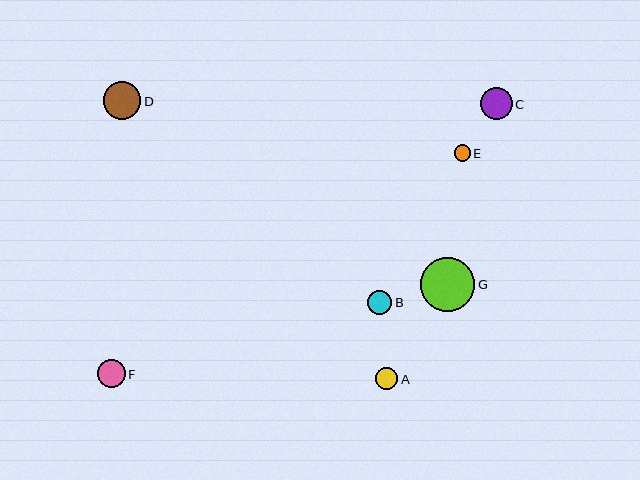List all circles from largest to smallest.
From largest to smallest: G, D, C, F, B, A, E.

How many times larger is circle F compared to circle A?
Circle F is approximately 1.3 times the size of circle A.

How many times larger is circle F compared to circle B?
Circle F is approximately 1.1 times the size of circle B.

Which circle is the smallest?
Circle E is the smallest with a size of approximately 16 pixels.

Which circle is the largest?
Circle G is the largest with a size of approximately 54 pixels.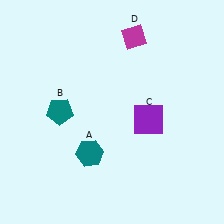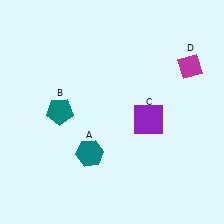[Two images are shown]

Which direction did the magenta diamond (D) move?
The magenta diamond (D) moved right.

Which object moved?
The magenta diamond (D) moved right.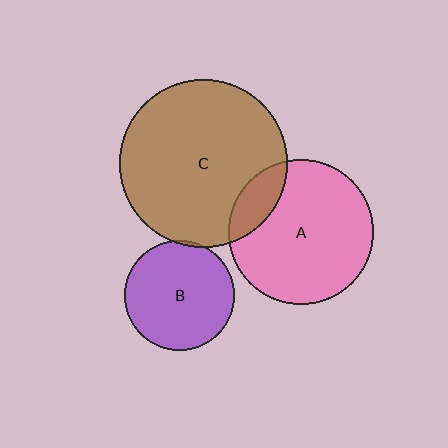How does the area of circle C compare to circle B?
Approximately 2.3 times.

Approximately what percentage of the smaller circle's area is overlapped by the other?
Approximately 15%.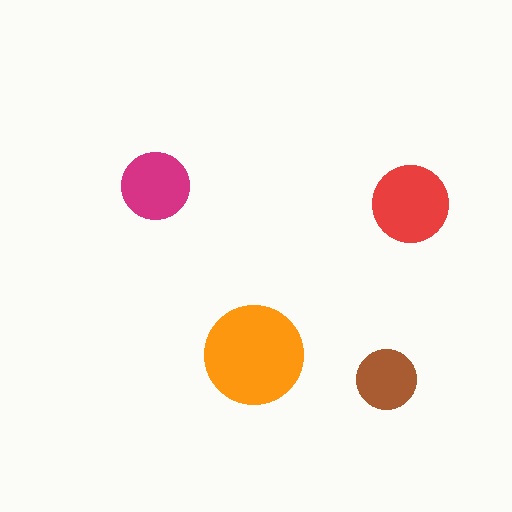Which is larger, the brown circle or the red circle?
The red one.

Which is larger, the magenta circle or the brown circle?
The magenta one.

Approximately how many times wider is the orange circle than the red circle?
About 1.5 times wider.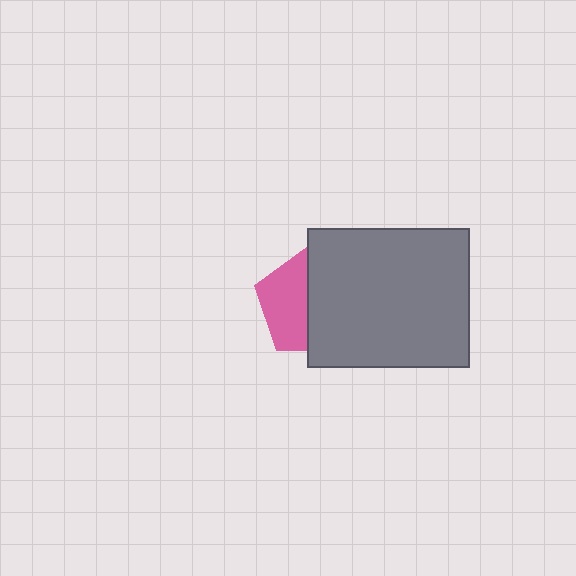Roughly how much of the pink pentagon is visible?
About half of it is visible (roughly 46%).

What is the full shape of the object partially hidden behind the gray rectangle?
The partially hidden object is a pink pentagon.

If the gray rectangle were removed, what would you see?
You would see the complete pink pentagon.